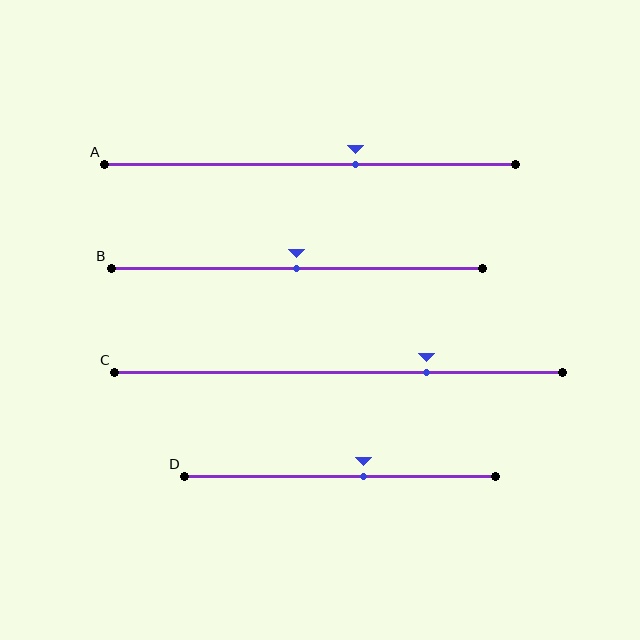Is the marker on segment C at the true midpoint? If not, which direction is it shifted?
No, the marker on segment C is shifted to the right by about 20% of the segment length.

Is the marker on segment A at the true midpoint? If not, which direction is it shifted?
No, the marker on segment A is shifted to the right by about 11% of the segment length.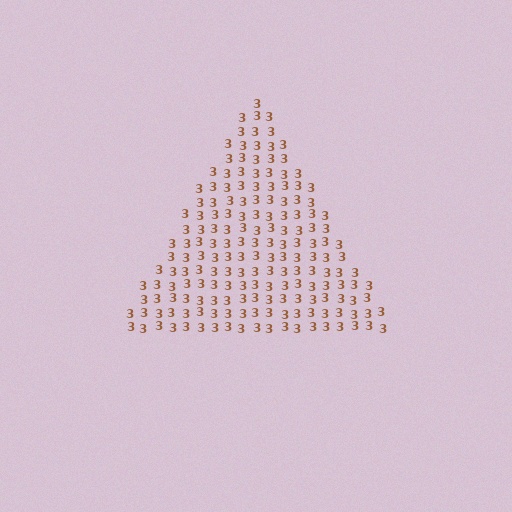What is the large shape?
The large shape is a triangle.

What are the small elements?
The small elements are digit 3's.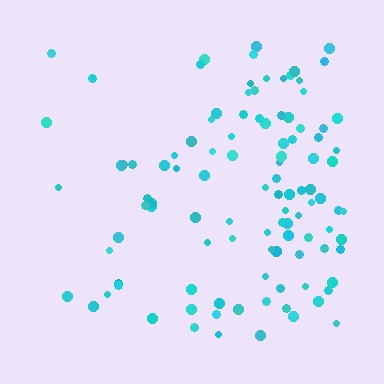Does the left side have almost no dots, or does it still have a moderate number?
Still a moderate number, just noticeably fewer than the right.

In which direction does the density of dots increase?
From left to right, with the right side densest.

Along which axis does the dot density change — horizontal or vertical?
Horizontal.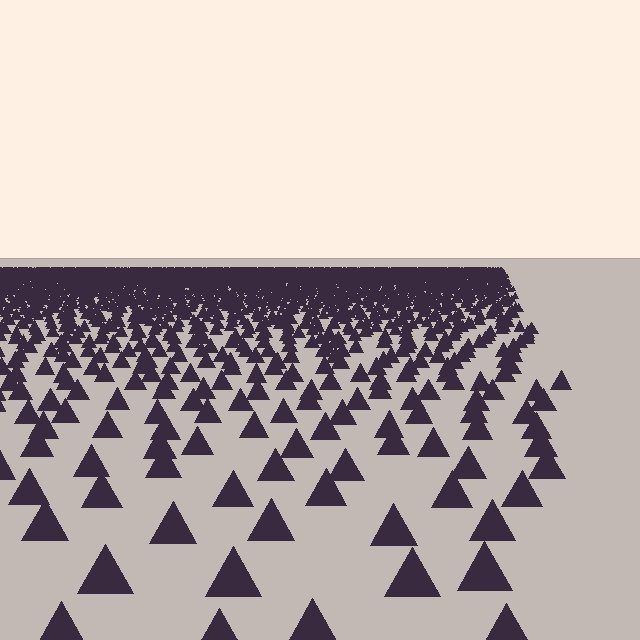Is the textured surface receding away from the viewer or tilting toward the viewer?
The surface is receding away from the viewer. Texture elements get smaller and denser toward the top.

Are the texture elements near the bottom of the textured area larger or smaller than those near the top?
Larger. Near the bottom, elements are closer to the viewer and appear at a bigger on-screen size.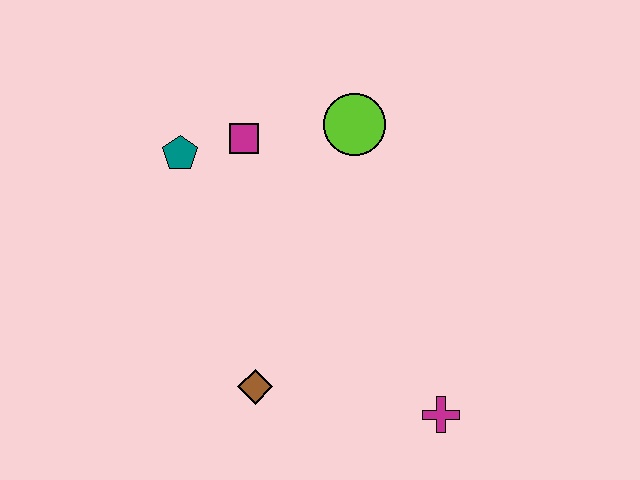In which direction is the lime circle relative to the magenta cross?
The lime circle is above the magenta cross.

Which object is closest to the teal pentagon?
The magenta square is closest to the teal pentagon.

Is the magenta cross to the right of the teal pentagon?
Yes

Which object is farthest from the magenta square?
The magenta cross is farthest from the magenta square.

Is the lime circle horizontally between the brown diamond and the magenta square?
No